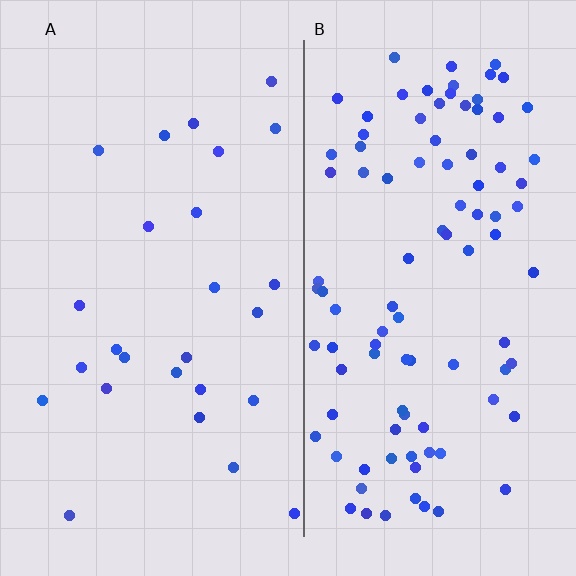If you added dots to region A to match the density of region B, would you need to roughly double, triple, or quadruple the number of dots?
Approximately quadruple.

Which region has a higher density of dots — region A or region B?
B (the right).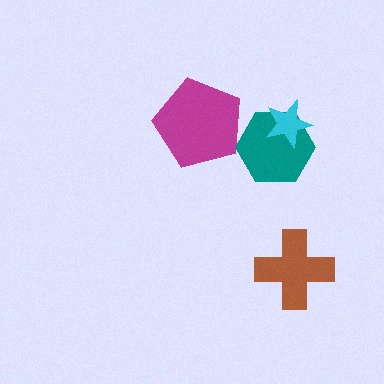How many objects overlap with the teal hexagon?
1 object overlaps with the teal hexagon.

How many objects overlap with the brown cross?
0 objects overlap with the brown cross.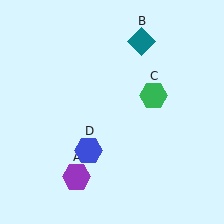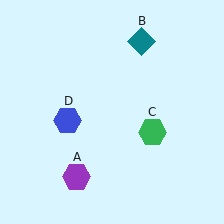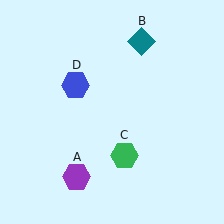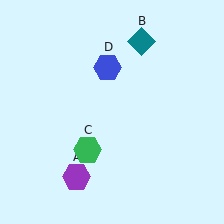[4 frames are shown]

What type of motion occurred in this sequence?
The green hexagon (object C), blue hexagon (object D) rotated clockwise around the center of the scene.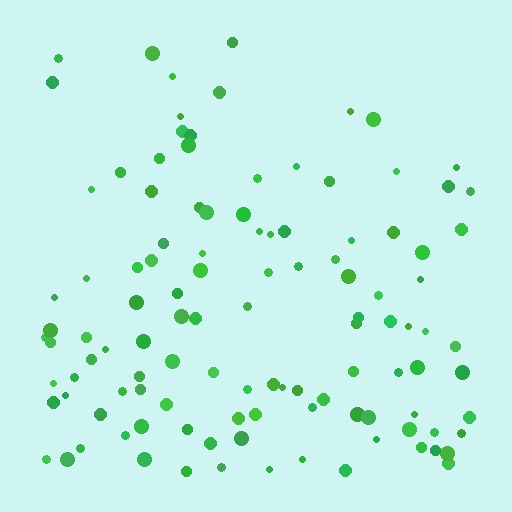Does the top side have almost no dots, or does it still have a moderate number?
Still a moderate number, just noticeably fewer than the bottom.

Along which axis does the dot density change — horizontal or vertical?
Vertical.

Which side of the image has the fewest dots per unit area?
The top.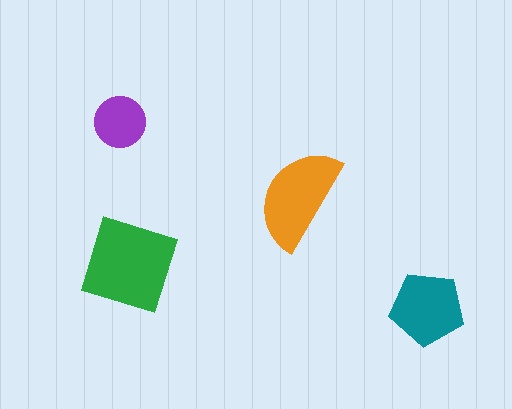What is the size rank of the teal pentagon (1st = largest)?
3rd.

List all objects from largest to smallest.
The green diamond, the orange semicircle, the teal pentagon, the purple circle.